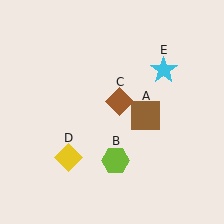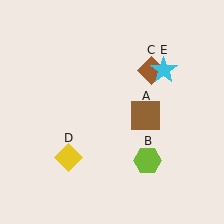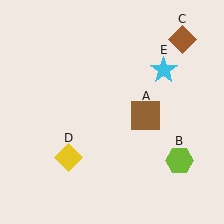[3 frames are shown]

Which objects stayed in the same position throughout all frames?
Brown square (object A) and yellow diamond (object D) and cyan star (object E) remained stationary.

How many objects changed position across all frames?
2 objects changed position: lime hexagon (object B), brown diamond (object C).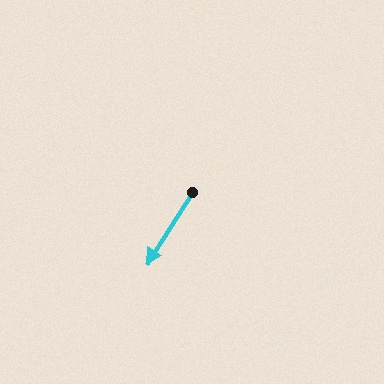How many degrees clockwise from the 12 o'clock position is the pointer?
Approximately 212 degrees.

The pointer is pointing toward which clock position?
Roughly 7 o'clock.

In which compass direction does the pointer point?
Southwest.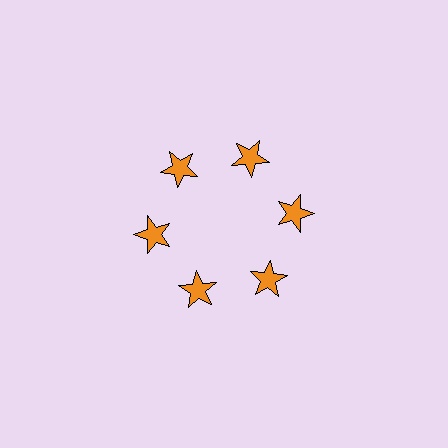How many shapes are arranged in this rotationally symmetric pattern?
There are 6 shapes, arranged in 6 groups of 1.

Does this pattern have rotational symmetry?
Yes, this pattern has 6-fold rotational symmetry. It looks the same after rotating 60 degrees around the center.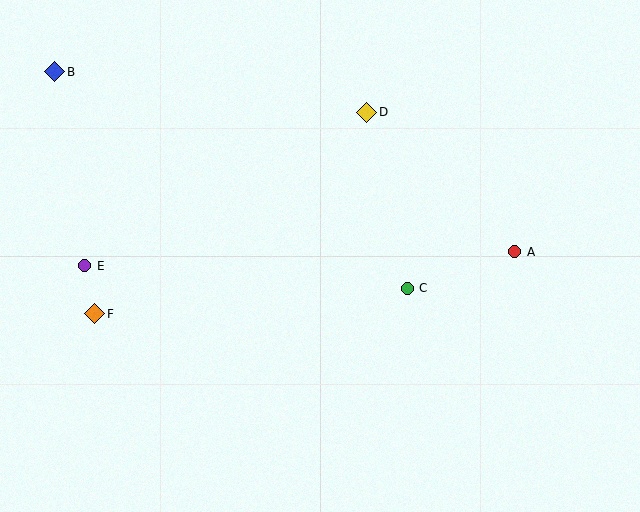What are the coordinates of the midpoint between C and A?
The midpoint between C and A is at (461, 270).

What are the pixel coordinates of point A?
Point A is at (515, 252).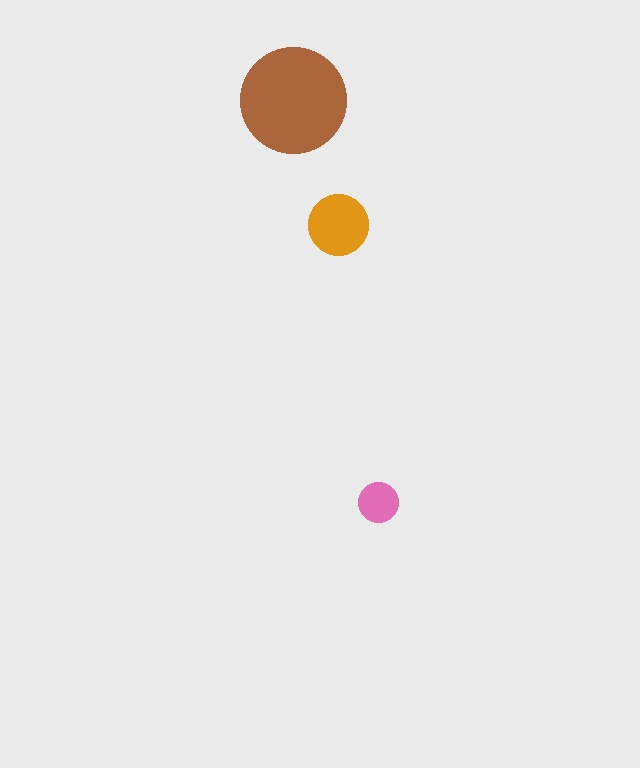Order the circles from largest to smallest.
the brown one, the orange one, the pink one.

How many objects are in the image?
There are 3 objects in the image.